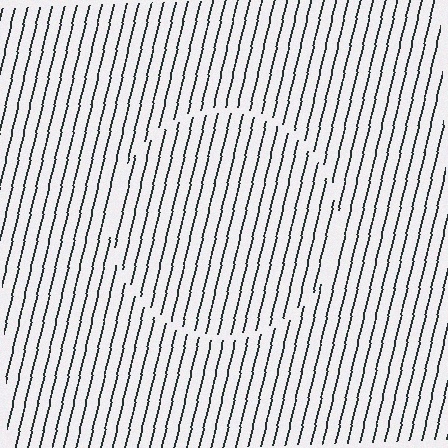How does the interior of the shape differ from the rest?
The interior of the shape contains the same grating, shifted by half a period — the contour is defined by the phase discontinuity where line-ends from the inner and outer gratings abut.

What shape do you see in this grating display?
An illusory circle. The interior of the shape contains the same grating, shifted by half a period — the contour is defined by the phase discontinuity where line-ends from the inner and outer gratings abut.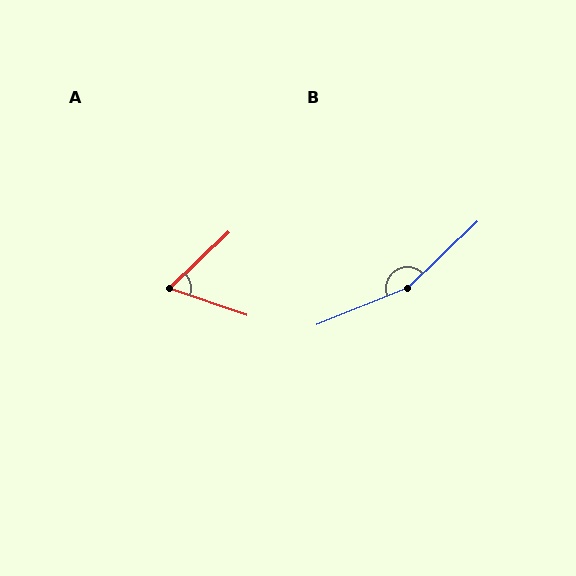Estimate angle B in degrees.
Approximately 158 degrees.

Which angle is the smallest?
A, at approximately 62 degrees.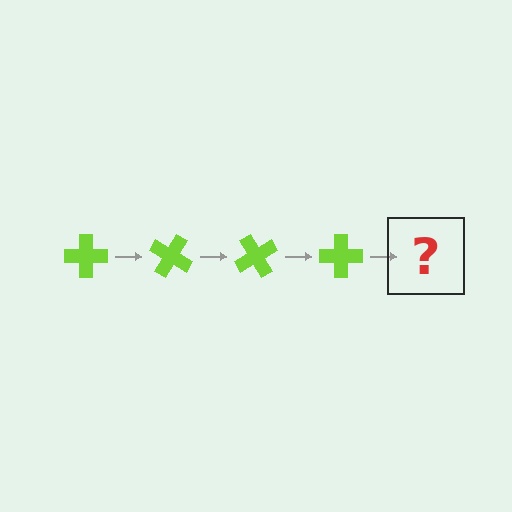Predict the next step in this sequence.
The next step is a lime cross rotated 120 degrees.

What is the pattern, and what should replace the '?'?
The pattern is that the cross rotates 30 degrees each step. The '?' should be a lime cross rotated 120 degrees.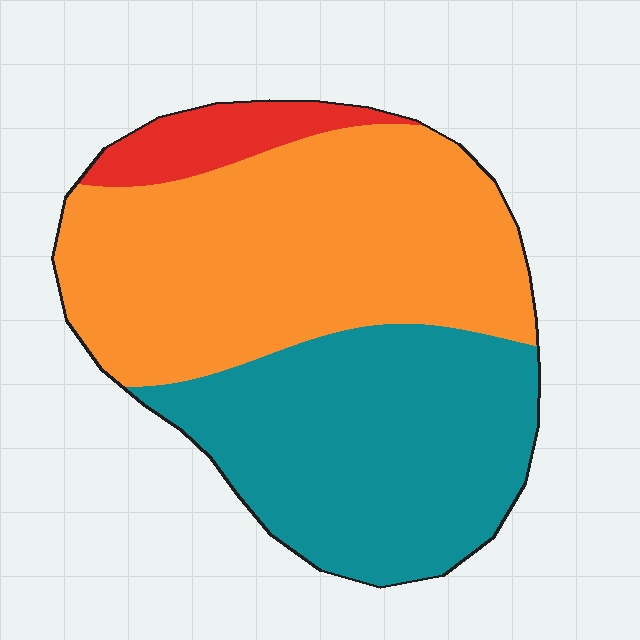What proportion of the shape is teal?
Teal takes up about two fifths (2/5) of the shape.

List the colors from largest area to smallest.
From largest to smallest: orange, teal, red.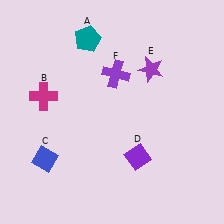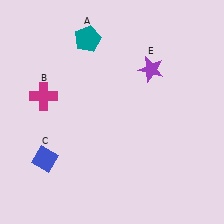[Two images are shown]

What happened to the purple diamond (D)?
The purple diamond (D) was removed in Image 2. It was in the bottom-right area of Image 1.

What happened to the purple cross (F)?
The purple cross (F) was removed in Image 2. It was in the top-right area of Image 1.